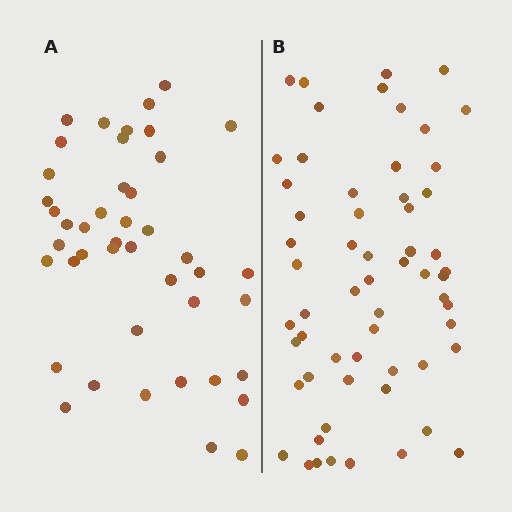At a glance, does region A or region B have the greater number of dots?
Region B (the right region) has more dots.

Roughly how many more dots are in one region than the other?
Region B has approximately 15 more dots than region A.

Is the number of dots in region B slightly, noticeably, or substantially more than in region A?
Region B has noticeably more, but not dramatically so. The ratio is roughly 1.4 to 1.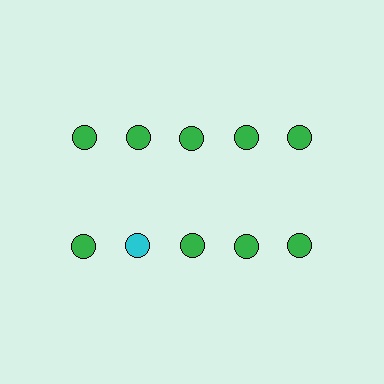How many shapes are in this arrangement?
There are 10 shapes arranged in a grid pattern.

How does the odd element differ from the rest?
It has a different color: cyan instead of green.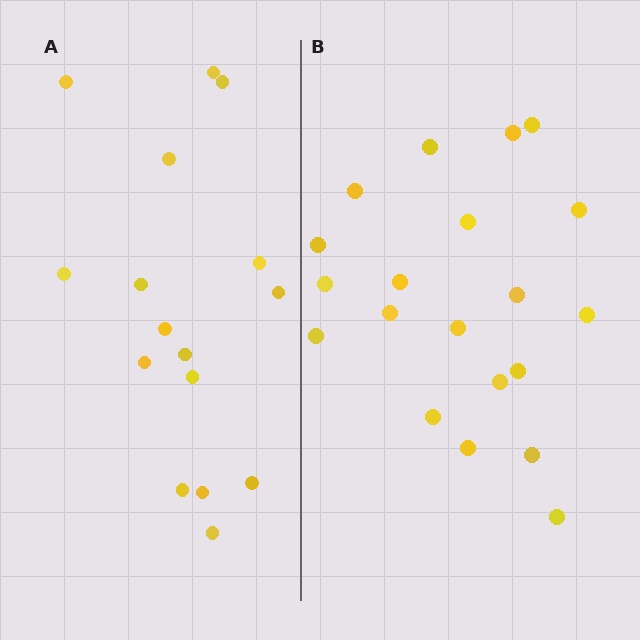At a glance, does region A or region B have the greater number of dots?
Region B (the right region) has more dots.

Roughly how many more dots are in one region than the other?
Region B has about 4 more dots than region A.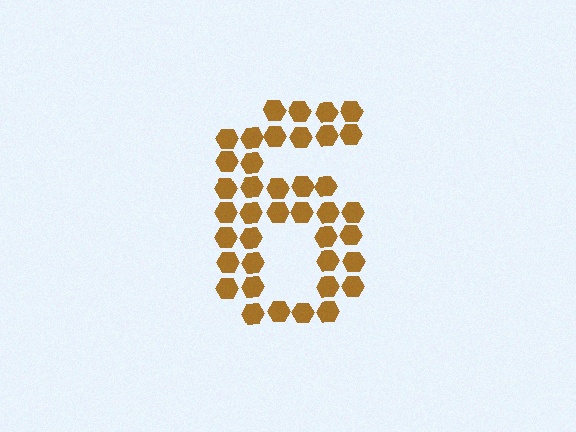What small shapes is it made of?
It is made of small hexagons.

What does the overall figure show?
The overall figure shows the digit 6.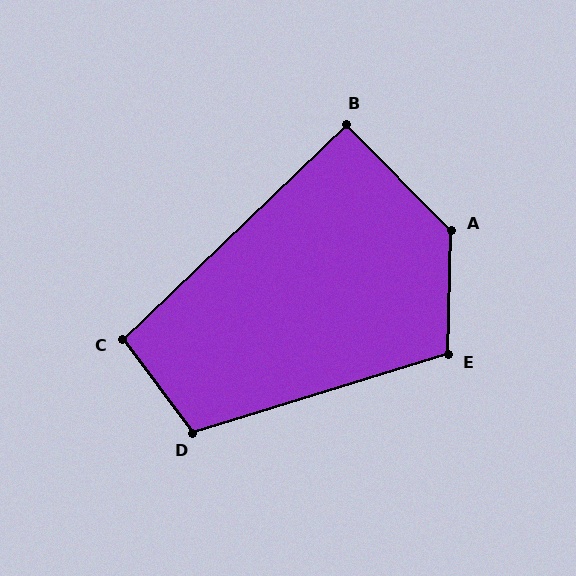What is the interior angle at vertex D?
Approximately 110 degrees (obtuse).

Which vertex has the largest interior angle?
A, at approximately 134 degrees.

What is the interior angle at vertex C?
Approximately 97 degrees (obtuse).